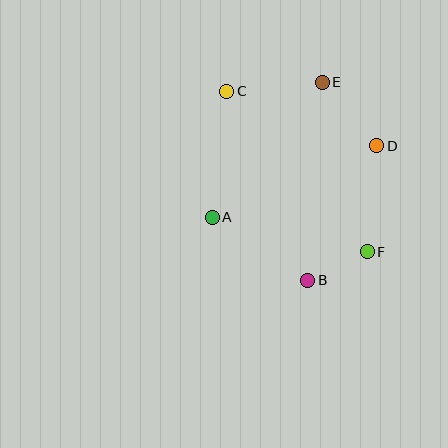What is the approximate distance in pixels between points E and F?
The distance between E and F is approximately 175 pixels.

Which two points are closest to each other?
Points B and F are closest to each other.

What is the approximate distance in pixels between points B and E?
The distance between B and E is approximately 198 pixels.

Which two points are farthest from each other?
Points C and F are farthest from each other.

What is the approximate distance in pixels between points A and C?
The distance between A and C is approximately 127 pixels.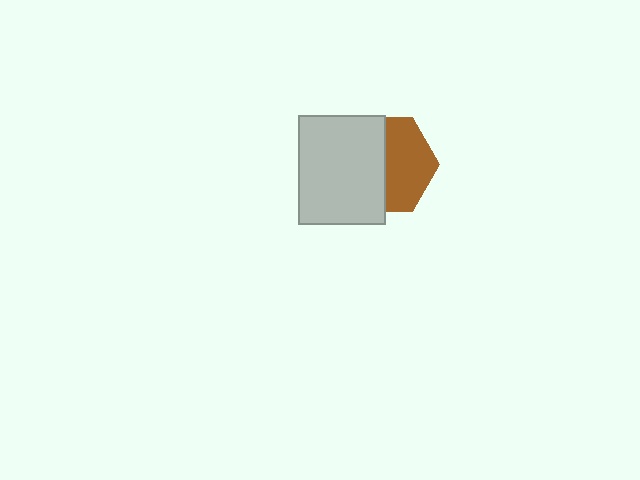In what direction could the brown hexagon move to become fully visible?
The brown hexagon could move right. That would shift it out from behind the light gray rectangle entirely.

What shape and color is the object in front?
The object in front is a light gray rectangle.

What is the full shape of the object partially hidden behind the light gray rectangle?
The partially hidden object is a brown hexagon.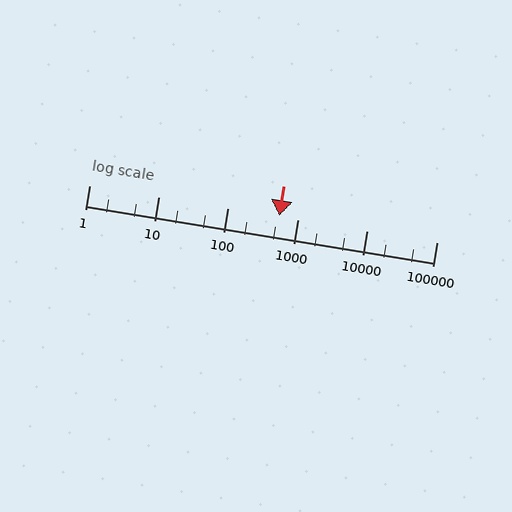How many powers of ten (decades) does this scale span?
The scale spans 5 decades, from 1 to 100000.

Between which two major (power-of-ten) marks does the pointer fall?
The pointer is between 100 and 1000.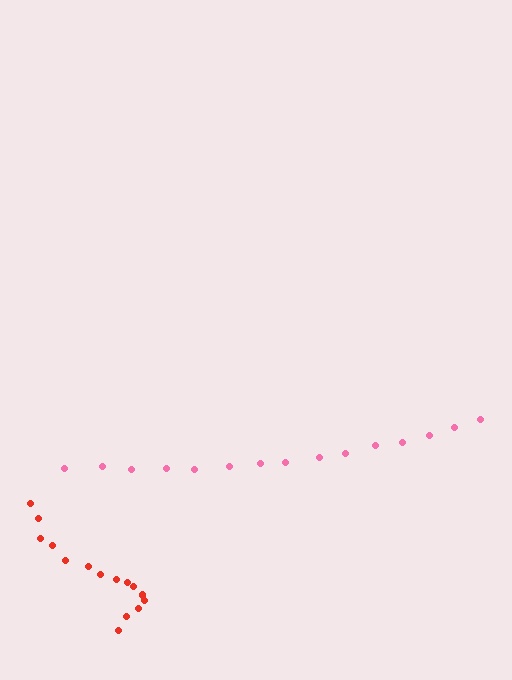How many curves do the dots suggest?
There are 2 distinct paths.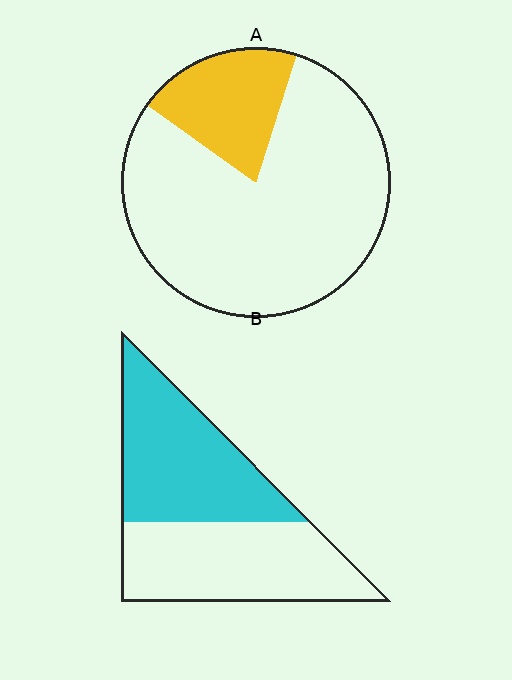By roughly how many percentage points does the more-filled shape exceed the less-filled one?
By roughly 30 percentage points (B over A).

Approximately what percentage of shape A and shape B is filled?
A is approximately 20% and B is approximately 50%.